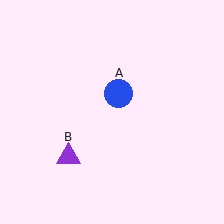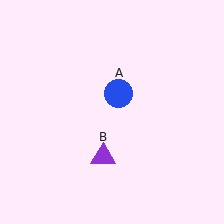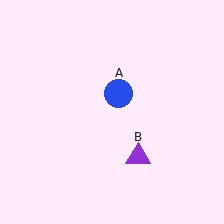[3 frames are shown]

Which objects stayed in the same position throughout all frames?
Blue circle (object A) remained stationary.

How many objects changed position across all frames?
1 object changed position: purple triangle (object B).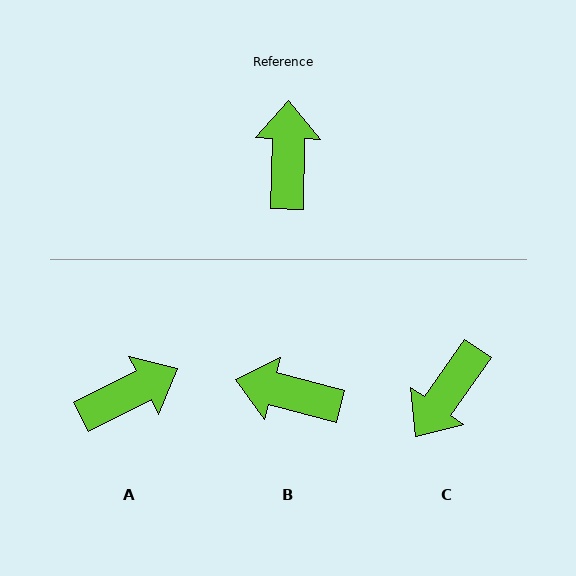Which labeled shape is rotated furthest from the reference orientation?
C, about 146 degrees away.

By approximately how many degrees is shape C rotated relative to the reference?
Approximately 146 degrees counter-clockwise.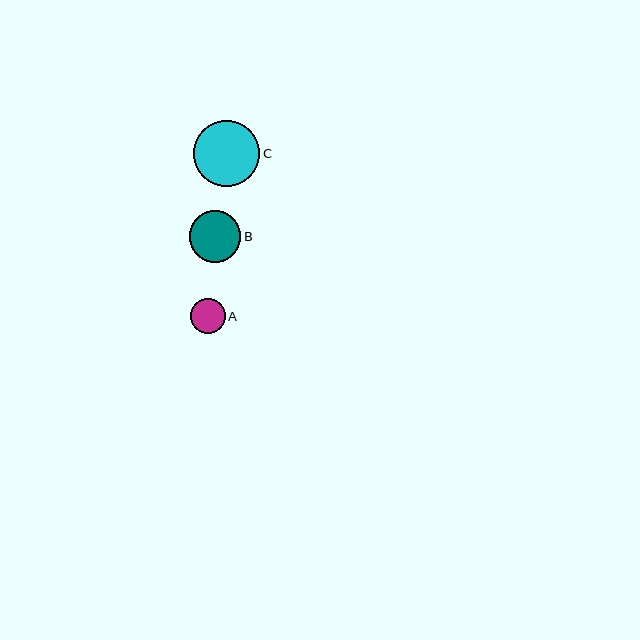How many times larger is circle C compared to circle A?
Circle C is approximately 1.9 times the size of circle A.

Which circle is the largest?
Circle C is the largest with a size of approximately 67 pixels.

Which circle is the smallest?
Circle A is the smallest with a size of approximately 35 pixels.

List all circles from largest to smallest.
From largest to smallest: C, B, A.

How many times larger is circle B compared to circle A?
Circle B is approximately 1.5 times the size of circle A.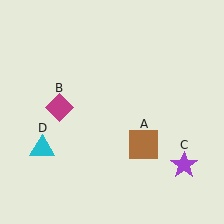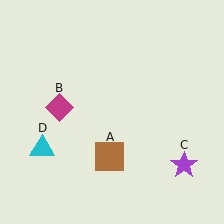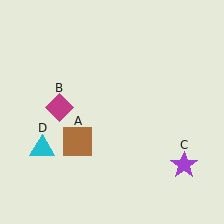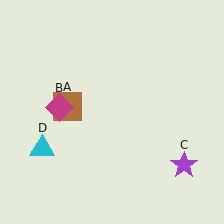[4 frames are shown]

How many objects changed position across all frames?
1 object changed position: brown square (object A).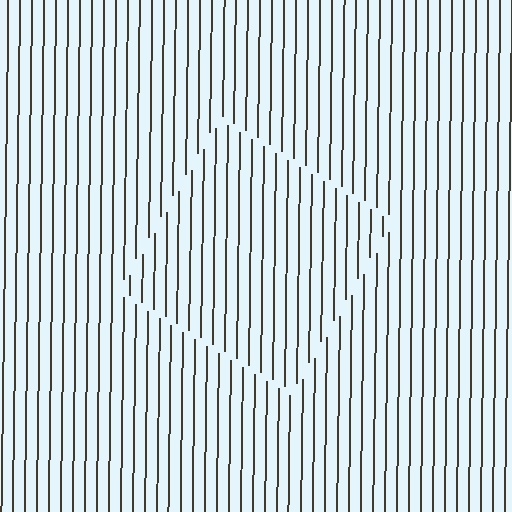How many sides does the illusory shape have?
4 sides — the line-ends trace a square.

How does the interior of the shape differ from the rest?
The interior of the shape contains the same grating, shifted by half a period — the contour is defined by the phase discontinuity where line-ends from the inner and outer gratings abut.